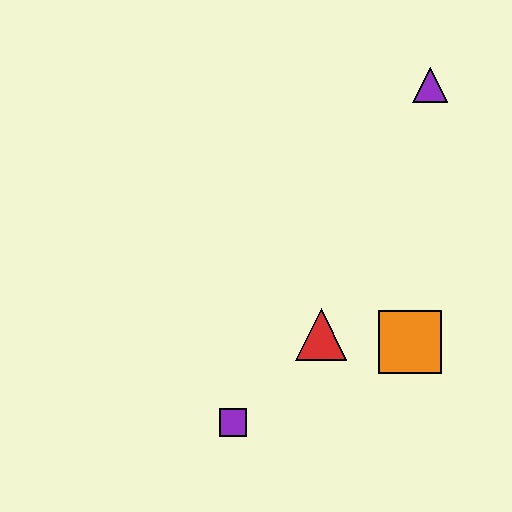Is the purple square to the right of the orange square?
No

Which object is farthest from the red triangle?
The purple triangle is farthest from the red triangle.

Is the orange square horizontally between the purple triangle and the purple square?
Yes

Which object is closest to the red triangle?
The orange square is closest to the red triangle.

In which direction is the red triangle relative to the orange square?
The red triangle is to the left of the orange square.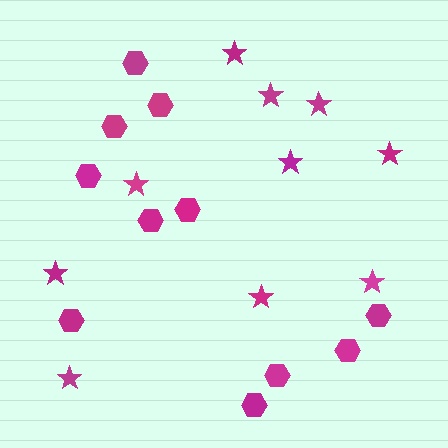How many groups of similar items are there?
There are 2 groups: one group of stars (10) and one group of hexagons (11).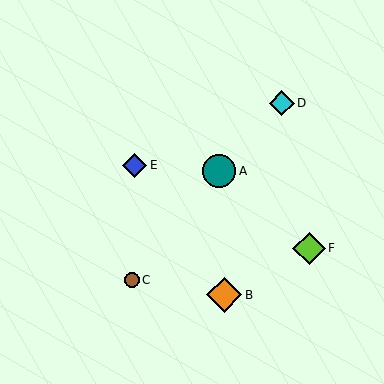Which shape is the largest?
The orange diamond (labeled B) is the largest.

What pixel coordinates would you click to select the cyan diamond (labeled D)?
Click at (282, 103) to select the cyan diamond D.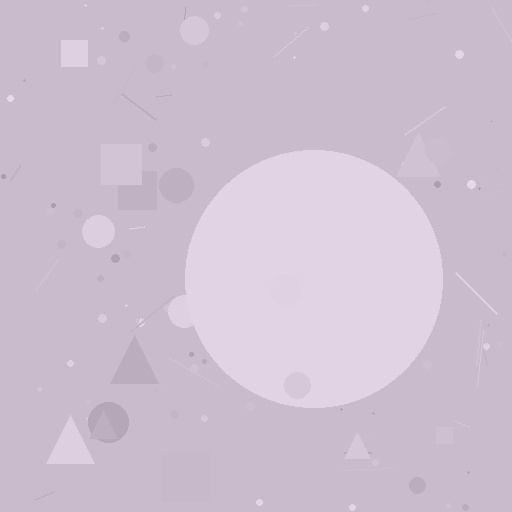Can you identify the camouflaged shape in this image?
The camouflaged shape is a circle.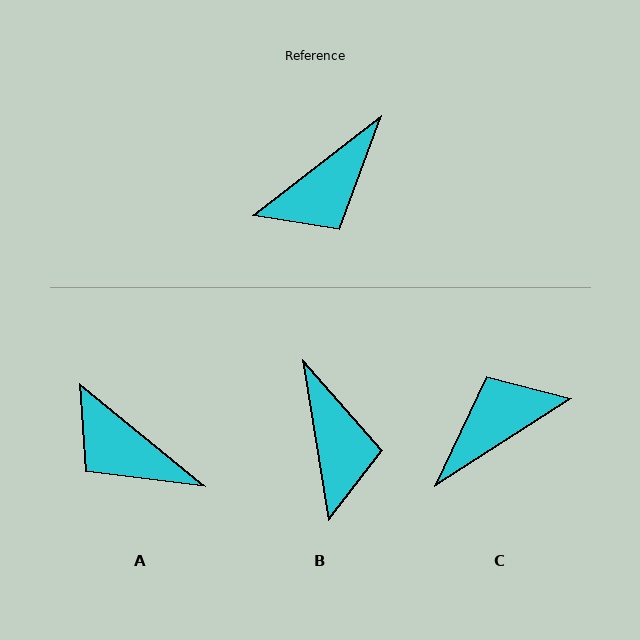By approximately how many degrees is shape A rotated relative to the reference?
Approximately 77 degrees clockwise.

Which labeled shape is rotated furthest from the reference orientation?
C, about 175 degrees away.